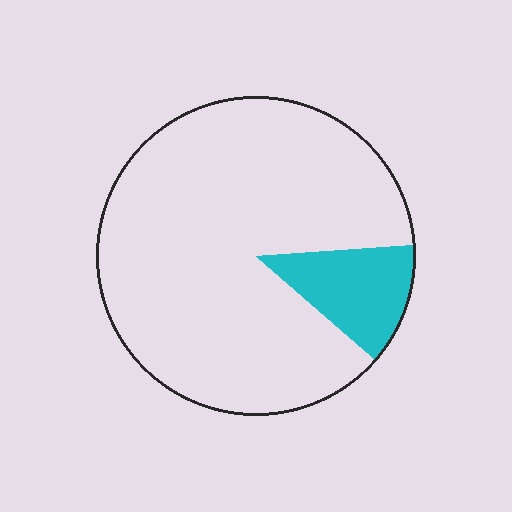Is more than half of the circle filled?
No.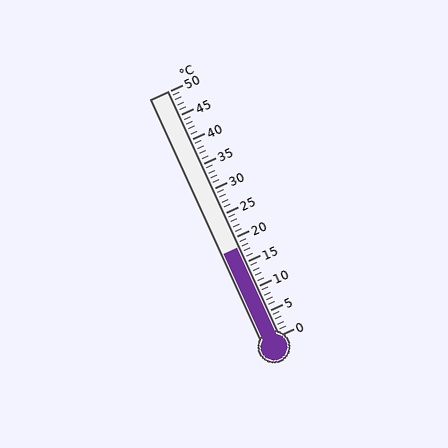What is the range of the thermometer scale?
The thermometer scale ranges from 0°C to 50°C.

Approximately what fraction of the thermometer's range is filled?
The thermometer is filled to approximately 35% of its range.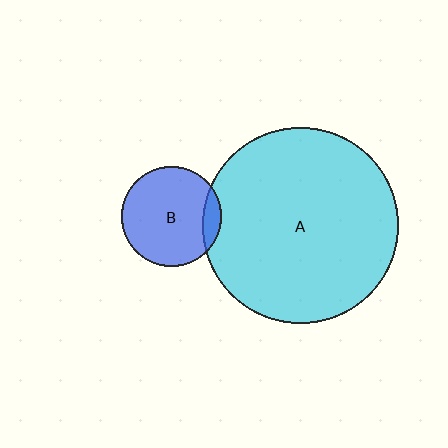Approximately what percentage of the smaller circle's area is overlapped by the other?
Approximately 10%.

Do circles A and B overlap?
Yes.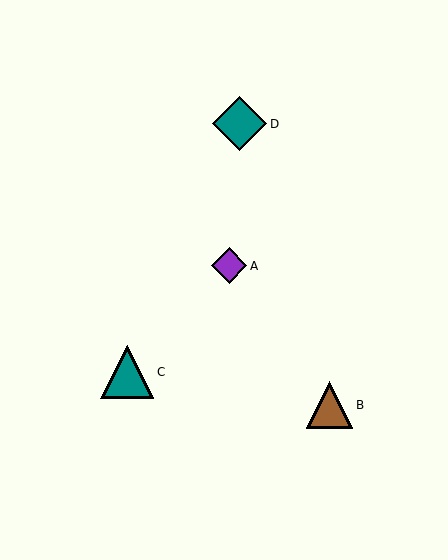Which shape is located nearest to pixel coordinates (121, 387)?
The teal triangle (labeled C) at (127, 372) is nearest to that location.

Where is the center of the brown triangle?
The center of the brown triangle is at (330, 405).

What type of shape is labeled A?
Shape A is a purple diamond.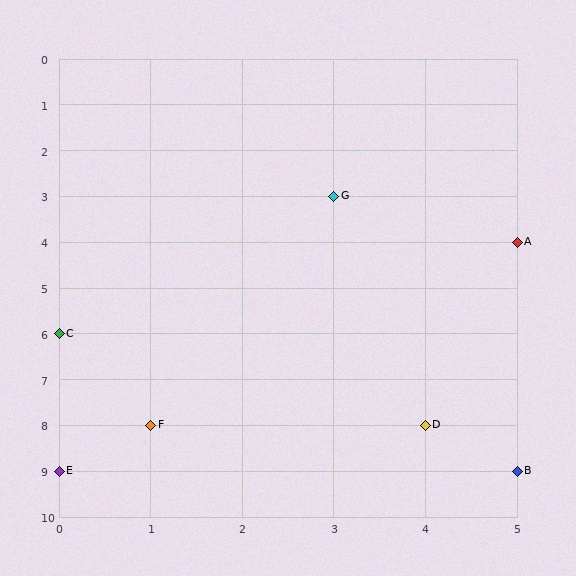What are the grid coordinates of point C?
Point C is at grid coordinates (0, 6).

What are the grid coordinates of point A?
Point A is at grid coordinates (5, 4).